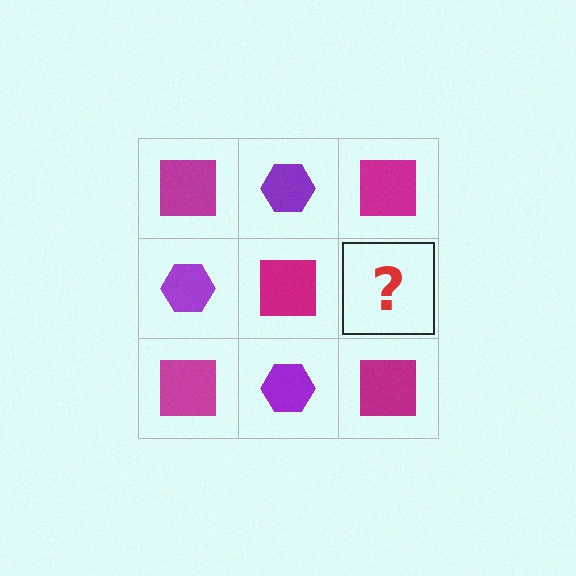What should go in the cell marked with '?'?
The missing cell should contain a purple hexagon.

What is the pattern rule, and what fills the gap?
The rule is that it alternates magenta square and purple hexagon in a checkerboard pattern. The gap should be filled with a purple hexagon.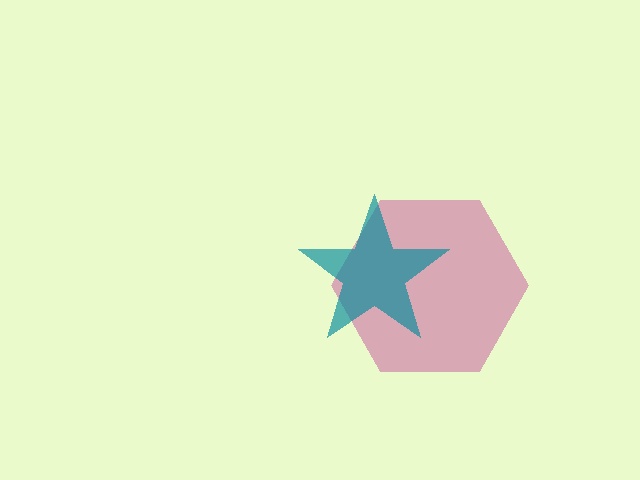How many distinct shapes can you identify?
There are 2 distinct shapes: a magenta hexagon, a teal star.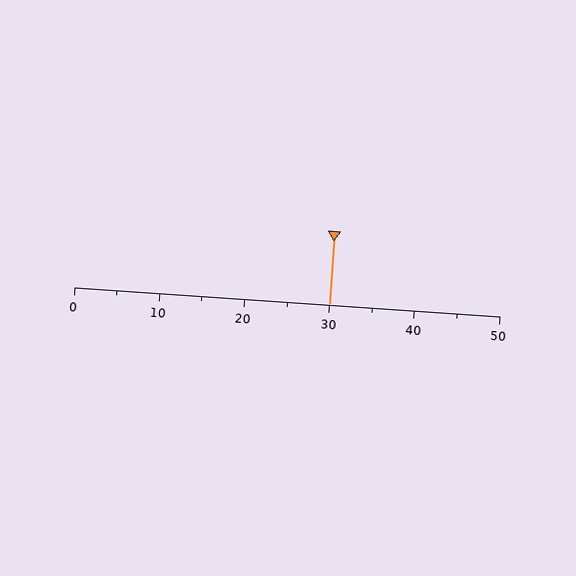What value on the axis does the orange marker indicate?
The marker indicates approximately 30.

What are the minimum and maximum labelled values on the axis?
The axis runs from 0 to 50.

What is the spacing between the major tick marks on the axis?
The major ticks are spaced 10 apart.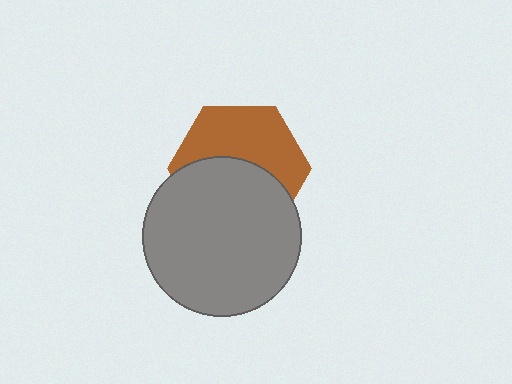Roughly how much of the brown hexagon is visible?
About half of it is visible (roughly 50%).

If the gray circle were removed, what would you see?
You would see the complete brown hexagon.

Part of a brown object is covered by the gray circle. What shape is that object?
It is a hexagon.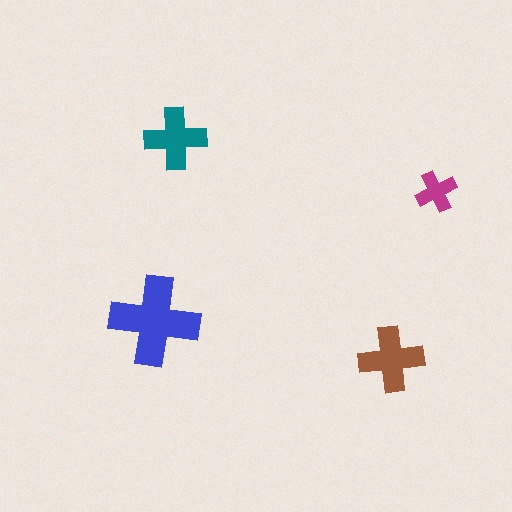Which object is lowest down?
The brown cross is bottommost.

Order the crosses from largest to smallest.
the blue one, the brown one, the teal one, the magenta one.